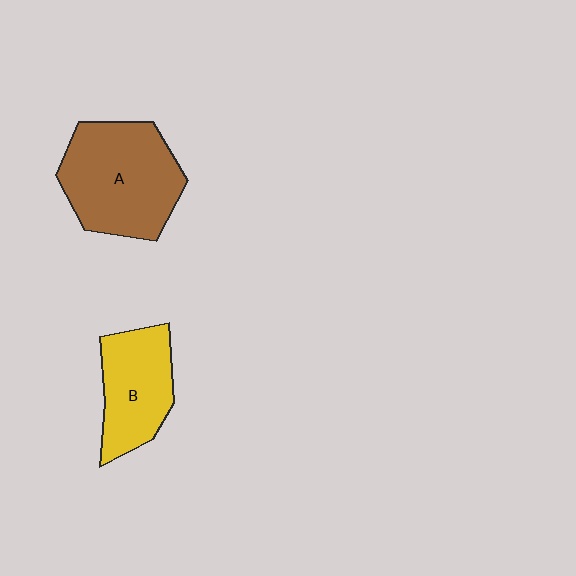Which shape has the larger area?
Shape A (brown).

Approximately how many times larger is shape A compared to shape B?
Approximately 1.4 times.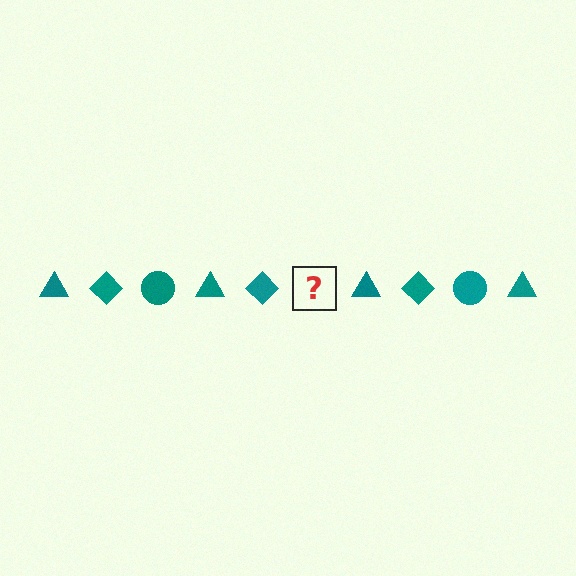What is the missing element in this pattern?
The missing element is a teal circle.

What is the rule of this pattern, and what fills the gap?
The rule is that the pattern cycles through triangle, diamond, circle shapes in teal. The gap should be filled with a teal circle.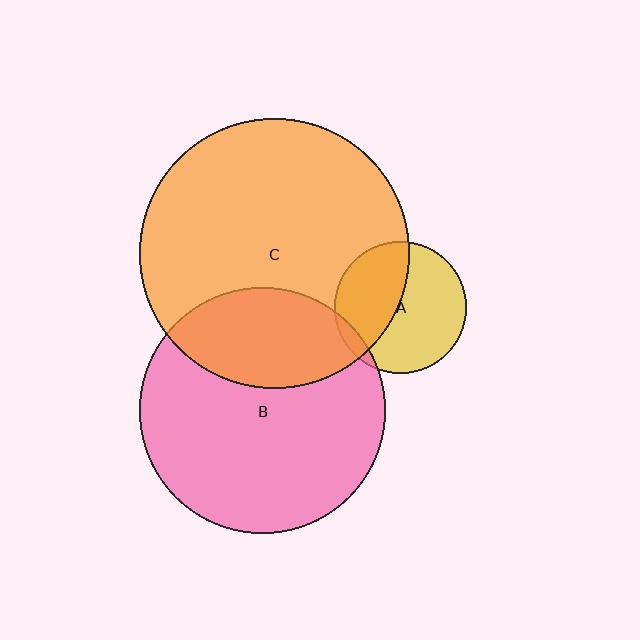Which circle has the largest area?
Circle C (orange).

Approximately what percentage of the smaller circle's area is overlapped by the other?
Approximately 5%.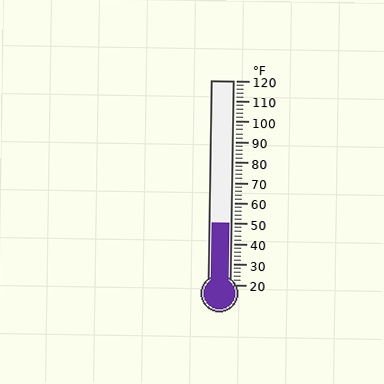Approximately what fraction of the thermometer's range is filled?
The thermometer is filled to approximately 30% of its range.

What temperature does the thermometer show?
The thermometer shows approximately 50°F.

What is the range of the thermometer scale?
The thermometer scale ranges from 20°F to 120°F.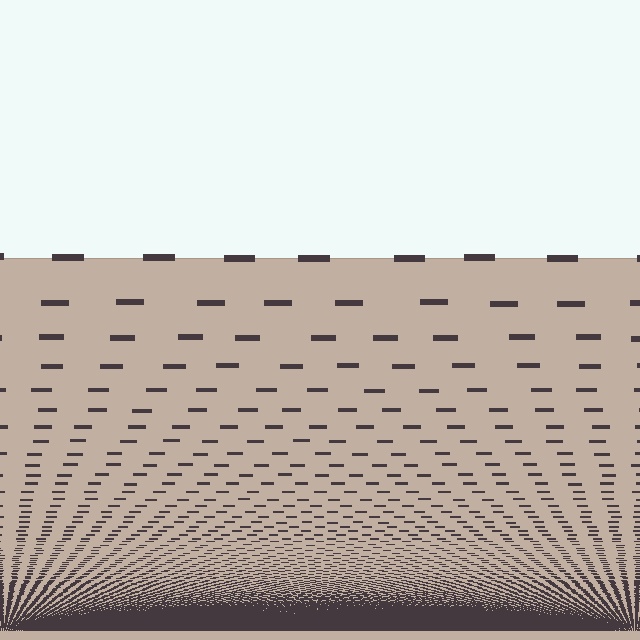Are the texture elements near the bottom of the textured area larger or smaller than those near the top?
Smaller. The gradient is inverted — elements near the bottom are smaller and denser.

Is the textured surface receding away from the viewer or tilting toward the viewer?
The surface appears to tilt toward the viewer. Texture elements get larger and sparser toward the top.